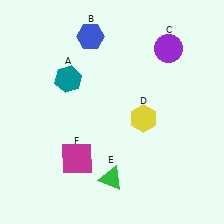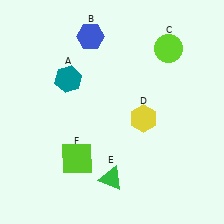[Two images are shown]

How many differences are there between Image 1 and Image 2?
There are 2 differences between the two images.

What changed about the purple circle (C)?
In Image 1, C is purple. In Image 2, it changed to lime.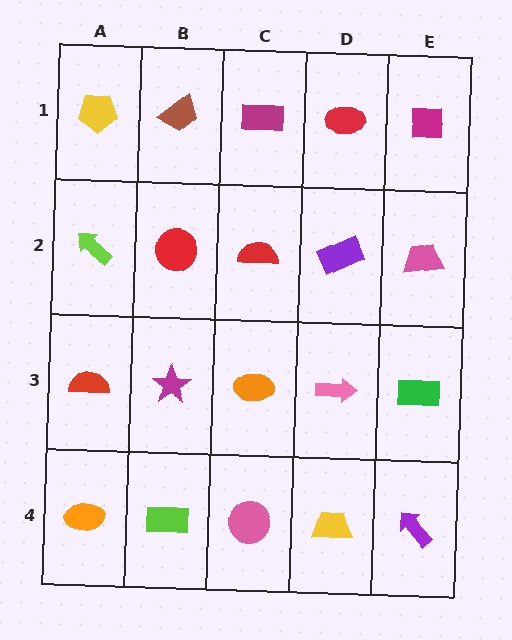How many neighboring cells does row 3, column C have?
4.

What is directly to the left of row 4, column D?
A pink circle.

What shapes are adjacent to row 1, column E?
A pink trapezoid (row 2, column E), a red ellipse (row 1, column D).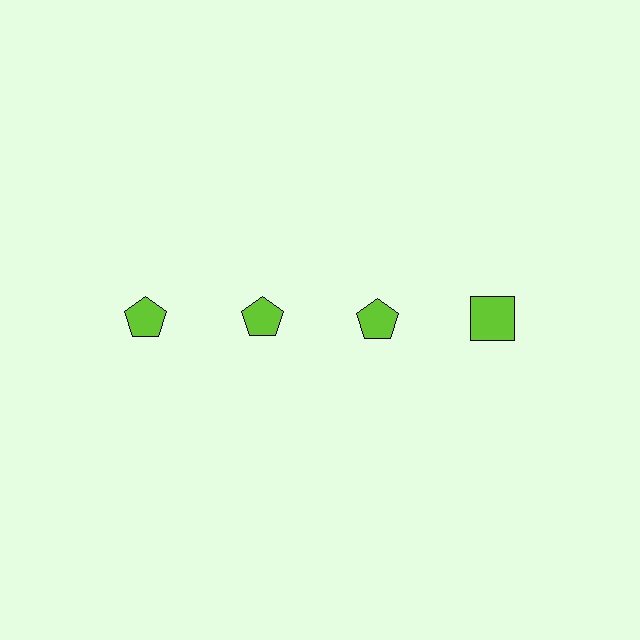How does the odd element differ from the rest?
It has a different shape: square instead of pentagon.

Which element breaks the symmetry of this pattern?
The lime square in the top row, second from right column breaks the symmetry. All other shapes are lime pentagons.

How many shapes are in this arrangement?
There are 4 shapes arranged in a grid pattern.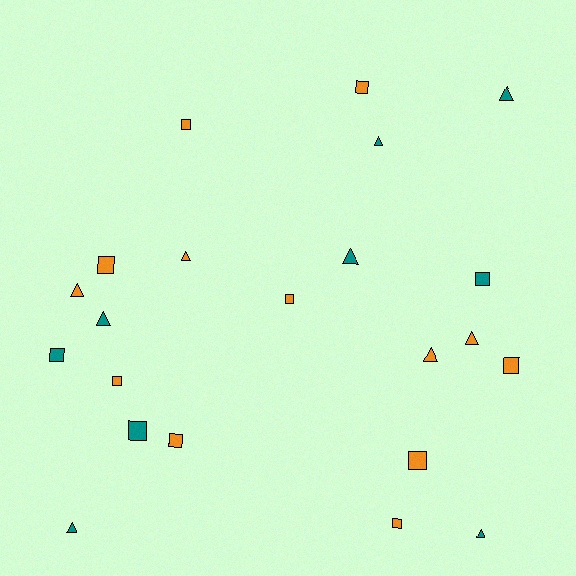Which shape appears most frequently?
Square, with 12 objects.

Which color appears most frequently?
Orange, with 13 objects.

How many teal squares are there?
There are 3 teal squares.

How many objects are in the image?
There are 22 objects.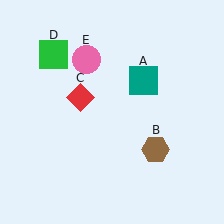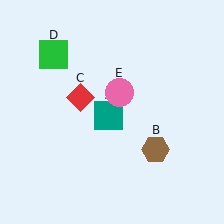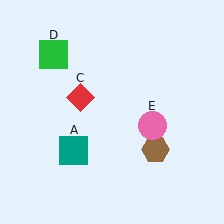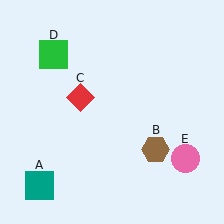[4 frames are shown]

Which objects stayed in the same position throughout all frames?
Brown hexagon (object B) and red diamond (object C) and green square (object D) remained stationary.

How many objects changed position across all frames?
2 objects changed position: teal square (object A), pink circle (object E).